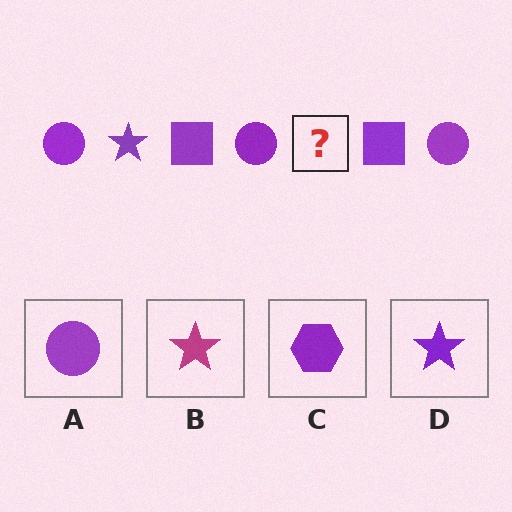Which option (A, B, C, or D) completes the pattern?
D.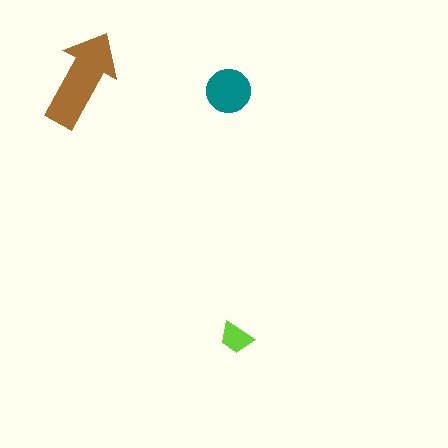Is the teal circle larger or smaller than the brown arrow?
Smaller.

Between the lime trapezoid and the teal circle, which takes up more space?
The teal circle.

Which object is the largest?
The brown arrow.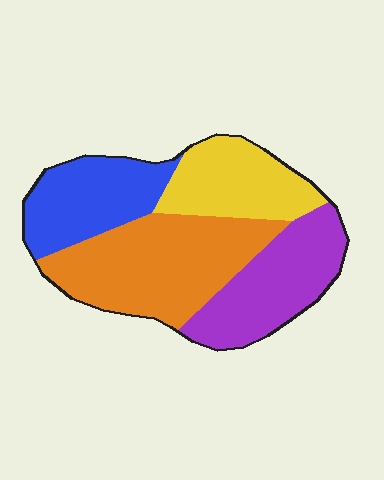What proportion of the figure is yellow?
Yellow takes up between a sixth and a third of the figure.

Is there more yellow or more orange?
Orange.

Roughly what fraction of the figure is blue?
Blue takes up about one fifth (1/5) of the figure.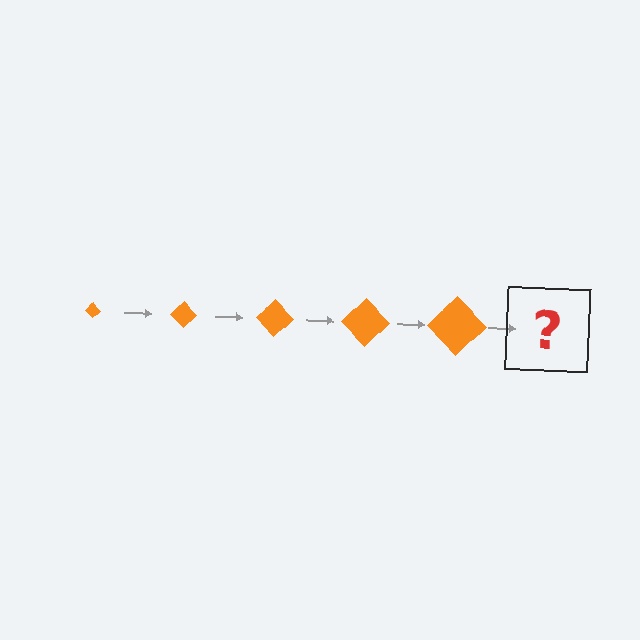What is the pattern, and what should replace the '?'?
The pattern is that the diamond gets progressively larger each step. The '?' should be an orange diamond, larger than the previous one.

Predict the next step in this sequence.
The next step is an orange diamond, larger than the previous one.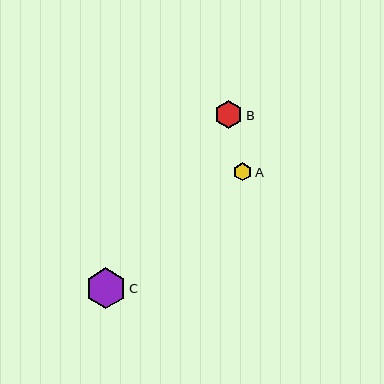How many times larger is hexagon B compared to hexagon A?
Hexagon B is approximately 1.5 times the size of hexagon A.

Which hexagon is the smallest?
Hexagon A is the smallest with a size of approximately 18 pixels.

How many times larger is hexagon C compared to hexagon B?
Hexagon C is approximately 1.5 times the size of hexagon B.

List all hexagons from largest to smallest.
From largest to smallest: C, B, A.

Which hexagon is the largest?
Hexagon C is the largest with a size of approximately 41 pixels.